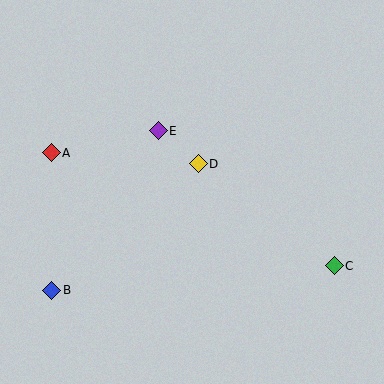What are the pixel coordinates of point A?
Point A is at (51, 153).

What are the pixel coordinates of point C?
Point C is at (334, 266).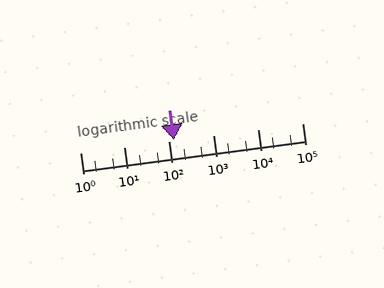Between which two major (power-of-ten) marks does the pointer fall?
The pointer is between 100 and 1000.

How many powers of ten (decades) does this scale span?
The scale spans 5 decades, from 1 to 100000.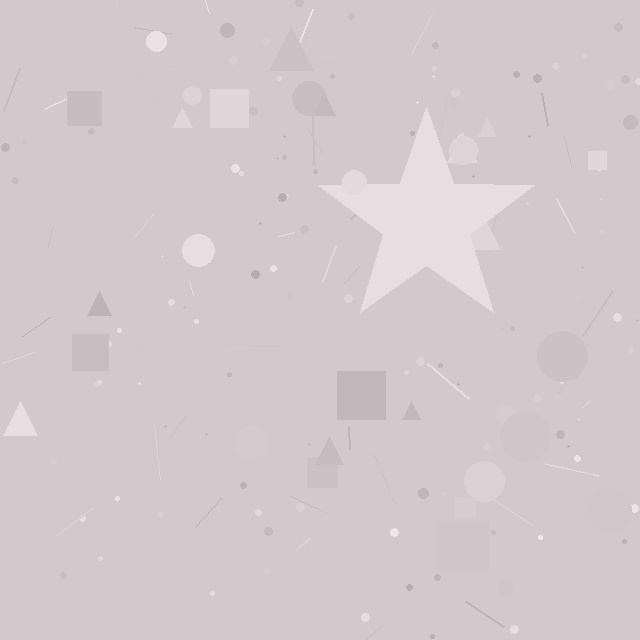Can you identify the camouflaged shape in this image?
The camouflaged shape is a star.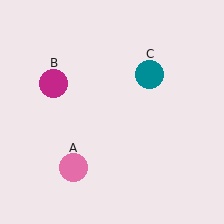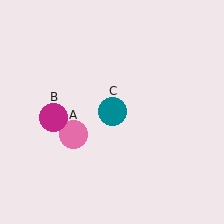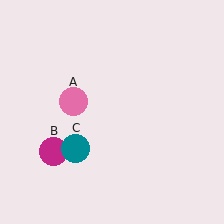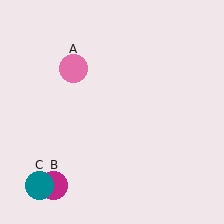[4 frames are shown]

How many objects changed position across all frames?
3 objects changed position: pink circle (object A), magenta circle (object B), teal circle (object C).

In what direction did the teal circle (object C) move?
The teal circle (object C) moved down and to the left.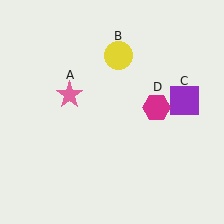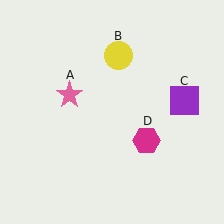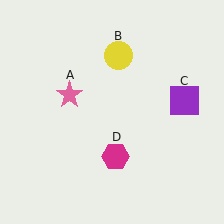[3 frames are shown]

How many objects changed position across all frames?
1 object changed position: magenta hexagon (object D).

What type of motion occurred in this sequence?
The magenta hexagon (object D) rotated clockwise around the center of the scene.